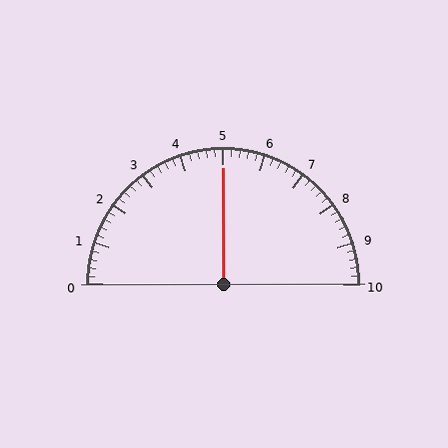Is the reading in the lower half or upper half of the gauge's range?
The reading is in the upper half of the range (0 to 10).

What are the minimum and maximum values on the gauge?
The gauge ranges from 0 to 10.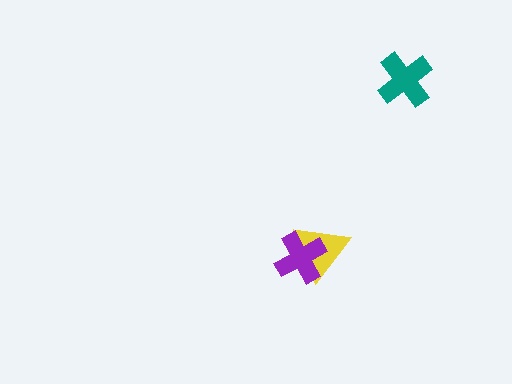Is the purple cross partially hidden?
No, no other shape covers it.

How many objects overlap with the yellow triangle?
1 object overlaps with the yellow triangle.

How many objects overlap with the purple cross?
1 object overlaps with the purple cross.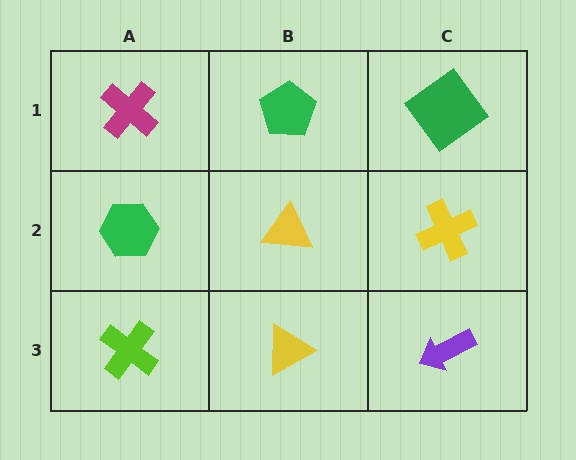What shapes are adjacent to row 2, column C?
A green diamond (row 1, column C), a purple arrow (row 3, column C), a yellow triangle (row 2, column B).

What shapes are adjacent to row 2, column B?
A green pentagon (row 1, column B), a yellow triangle (row 3, column B), a green hexagon (row 2, column A), a yellow cross (row 2, column C).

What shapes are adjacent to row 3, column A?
A green hexagon (row 2, column A), a yellow triangle (row 3, column B).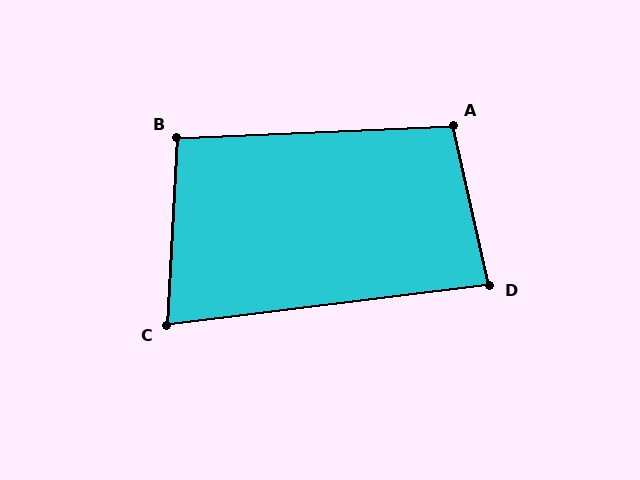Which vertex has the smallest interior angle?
C, at approximately 80 degrees.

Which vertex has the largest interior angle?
A, at approximately 100 degrees.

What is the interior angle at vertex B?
Approximately 96 degrees (obtuse).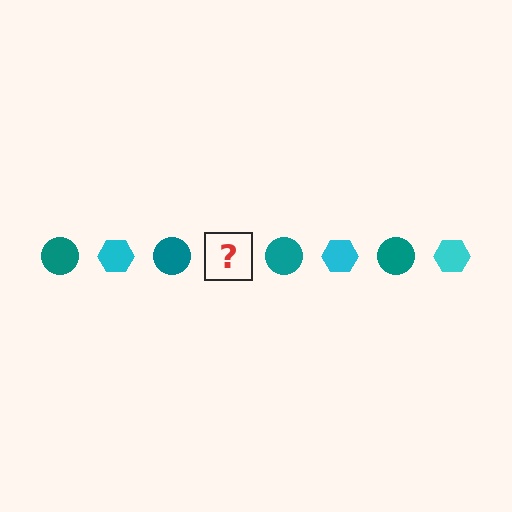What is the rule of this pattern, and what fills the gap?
The rule is that the pattern alternates between teal circle and cyan hexagon. The gap should be filled with a cyan hexagon.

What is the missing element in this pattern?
The missing element is a cyan hexagon.